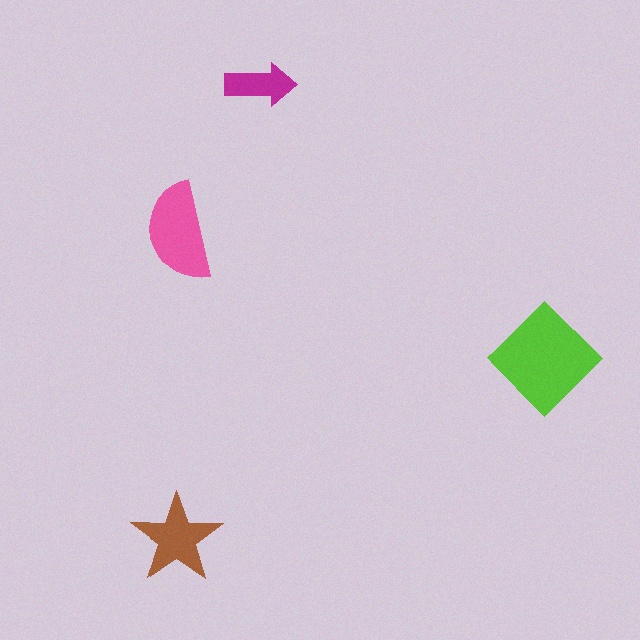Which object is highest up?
The magenta arrow is topmost.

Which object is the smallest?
The magenta arrow.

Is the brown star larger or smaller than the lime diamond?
Smaller.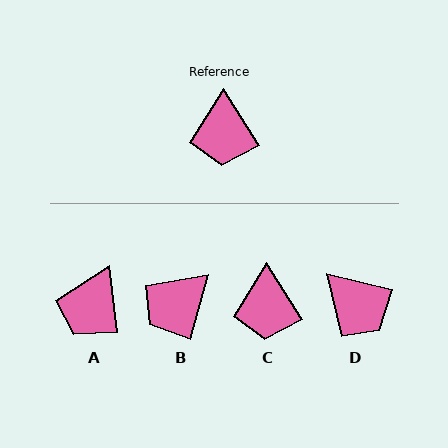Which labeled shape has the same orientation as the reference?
C.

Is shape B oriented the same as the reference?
No, it is off by about 48 degrees.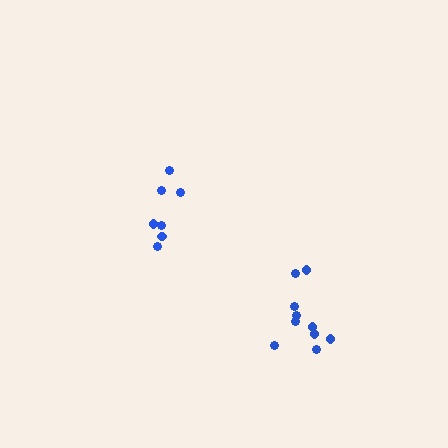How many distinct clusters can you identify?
There are 2 distinct clusters.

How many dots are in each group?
Group 1: 7 dots, Group 2: 10 dots (17 total).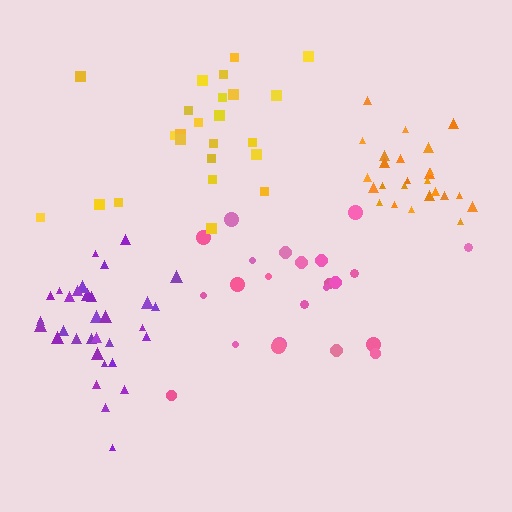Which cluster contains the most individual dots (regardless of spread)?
Purple (34).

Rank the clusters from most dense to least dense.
orange, purple, yellow, pink.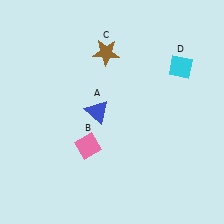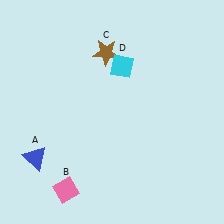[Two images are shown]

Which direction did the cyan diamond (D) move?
The cyan diamond (D) moved left.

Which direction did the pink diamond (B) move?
The pink diamond (B) moved down.